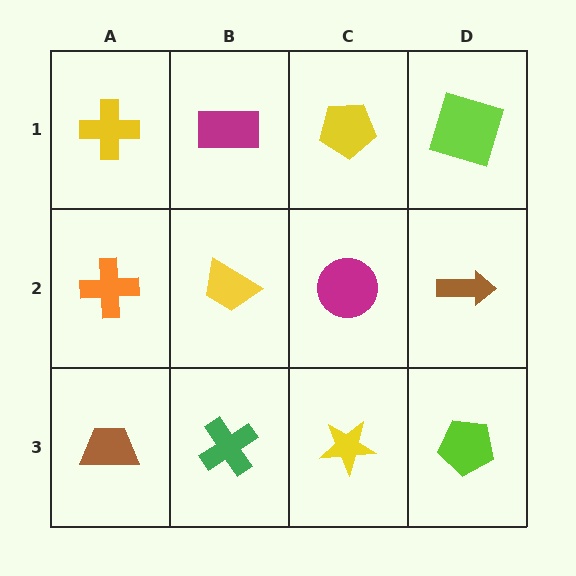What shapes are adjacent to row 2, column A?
A yellow cross (row 1, column A), a brown trapezoid (row 3, column A), a yellow trapezoid (row 2, column B).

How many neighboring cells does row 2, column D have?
3.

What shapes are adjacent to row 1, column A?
An orange cross (row 2, column A), a magenta rectangle (row 1, column B).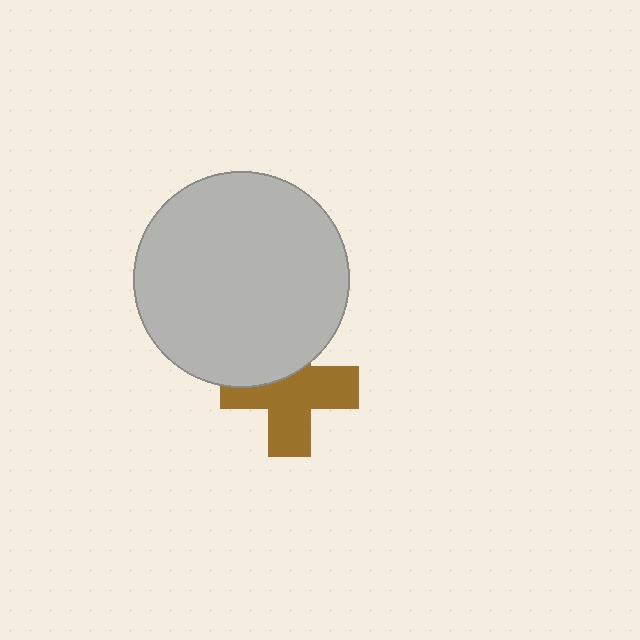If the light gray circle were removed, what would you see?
You would see the complete brown cross.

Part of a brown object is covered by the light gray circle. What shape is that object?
It is a cross.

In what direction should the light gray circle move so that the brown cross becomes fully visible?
The light gray circle should move up. That is the shortest direction to clear the overlap and leave the brown cross fully visible.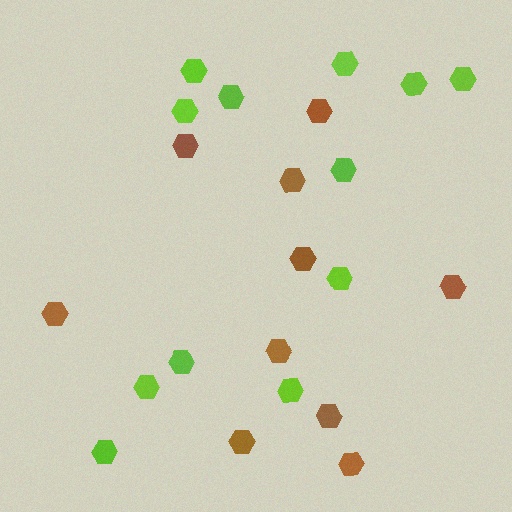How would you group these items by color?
There are 2 groups: one group of lime hexagons (12) and one group of brown hexagons (10).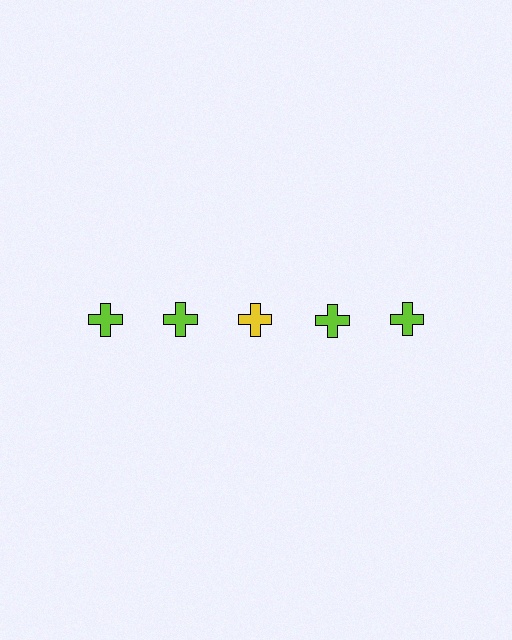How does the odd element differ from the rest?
It has a different color: yellow instead of lime.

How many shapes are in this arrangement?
There are 5 shapes arranged in a grid pattern.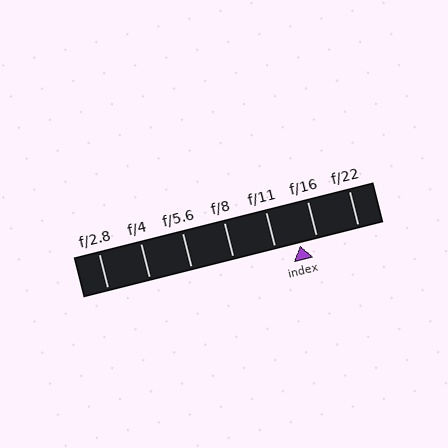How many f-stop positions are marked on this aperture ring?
There are 7 f-stop positions marked.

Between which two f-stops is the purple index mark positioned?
The index mark is between f/11 and f/16.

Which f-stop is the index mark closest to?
The index mark is closest to f/16.